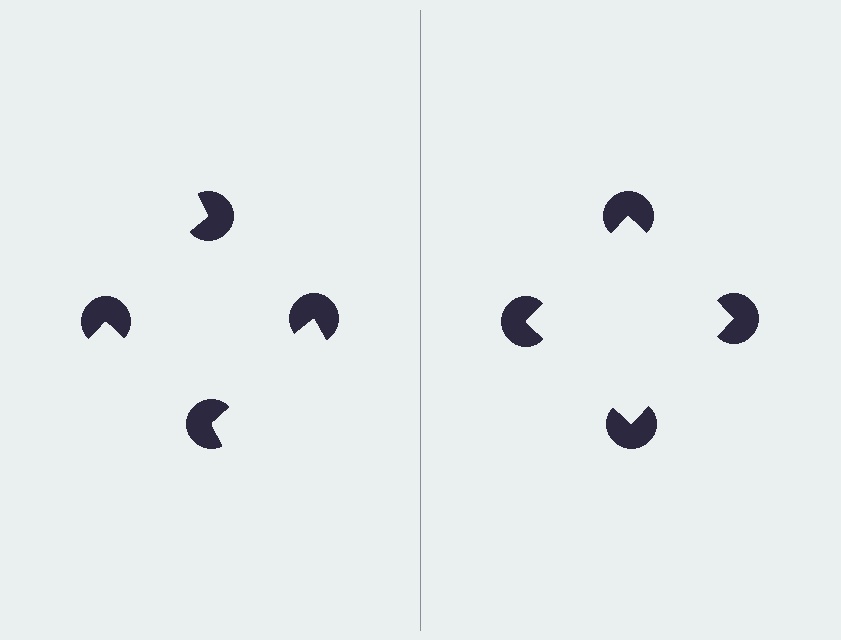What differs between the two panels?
The pac-man discs are positioned identically on both sides; only the wedge orientations differ. On the right they align to a square; on the left they are misaligned.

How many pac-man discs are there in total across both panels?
8 — 4 on each side.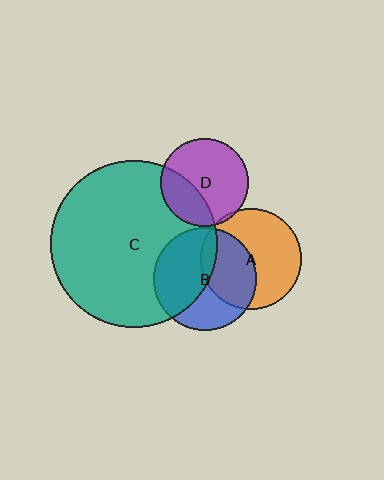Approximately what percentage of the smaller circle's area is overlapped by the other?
Approximately 10%.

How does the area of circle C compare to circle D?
Approximately 3.6 times.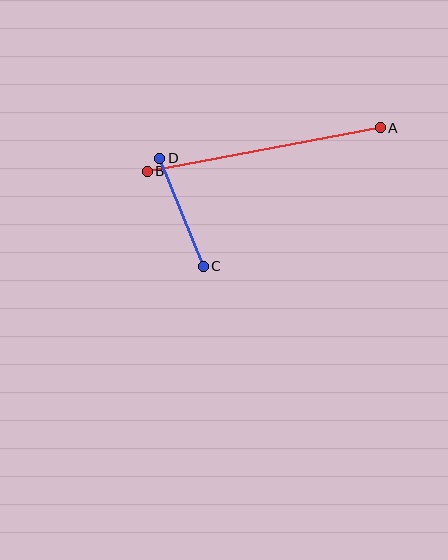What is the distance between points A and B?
The distance is approximately 237 pixels.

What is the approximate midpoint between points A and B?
The midpoint is at approximately (264, 149) pixels.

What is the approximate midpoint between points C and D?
The midpoint is at approximately (181, 212) pixels.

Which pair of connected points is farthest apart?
Points A and B are farthest apart.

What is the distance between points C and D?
The distance is approximately 116 pixels.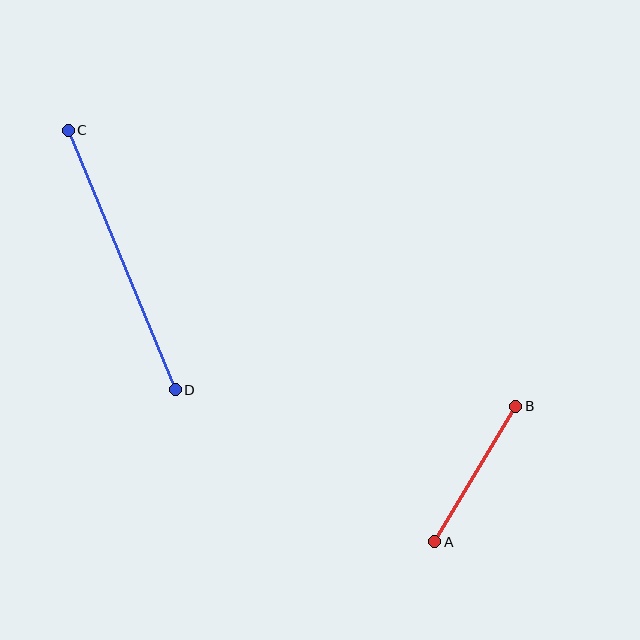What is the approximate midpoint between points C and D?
The midpoint is at approximately (122, 260) pixels.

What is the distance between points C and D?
The distance is approximately 280 pixels.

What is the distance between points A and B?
The distance is approximately 158 pixels.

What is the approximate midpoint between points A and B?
The midpoint is at approximately (475, 474) pixels.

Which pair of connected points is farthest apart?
Points C and D are farthest apart.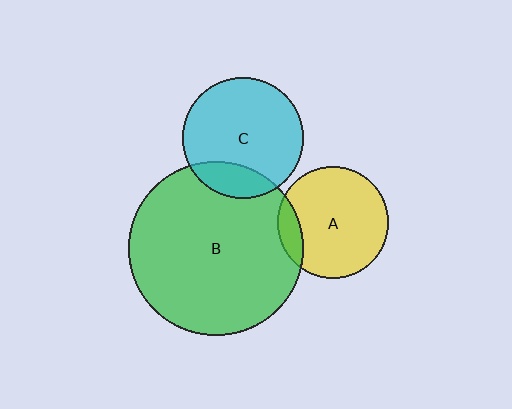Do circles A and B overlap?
Yes.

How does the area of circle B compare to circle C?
Approximately 2.1 times.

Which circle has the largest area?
Circle B (green).